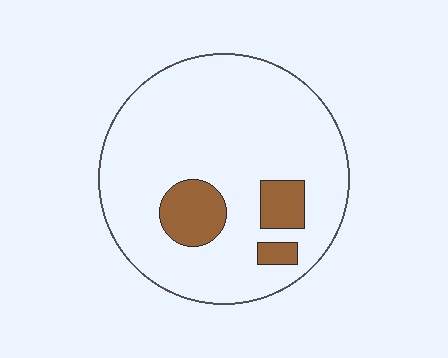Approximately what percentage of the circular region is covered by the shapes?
Approximately 15%.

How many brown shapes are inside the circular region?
3.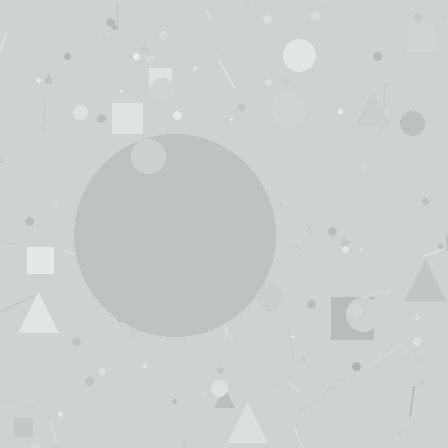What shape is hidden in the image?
A circle is hidden in the image.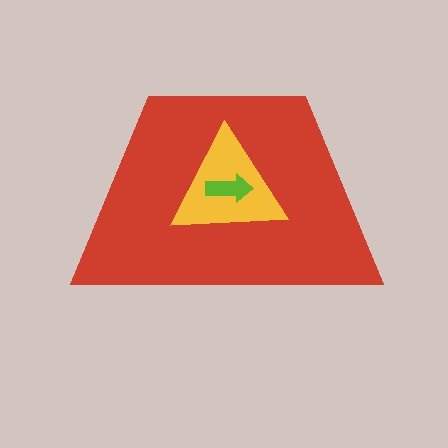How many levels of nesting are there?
3.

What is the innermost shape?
The lime arrow.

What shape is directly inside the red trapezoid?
The yellow triangle.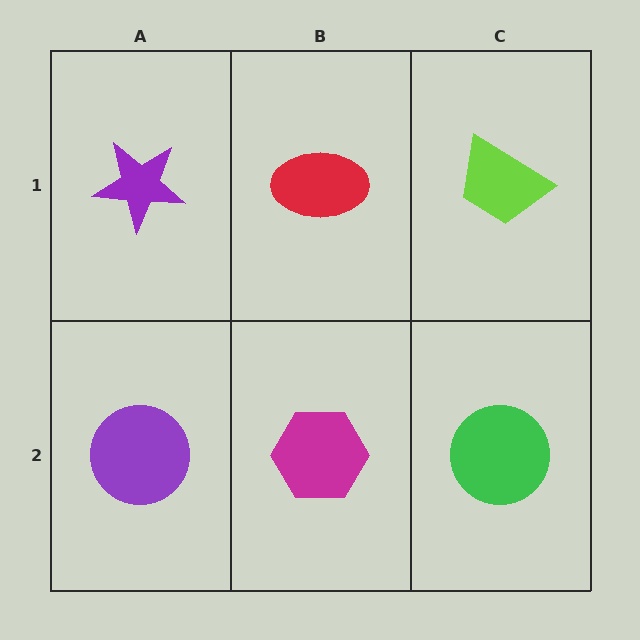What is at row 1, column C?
A lime trapezoid.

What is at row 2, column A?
A purple circle.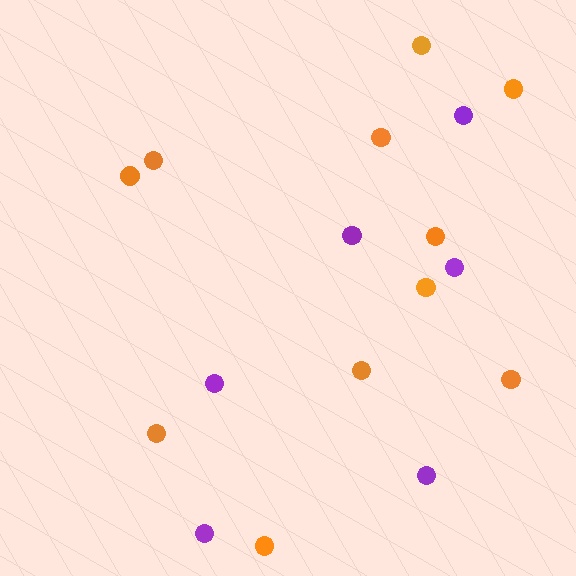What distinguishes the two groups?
There are 2 groups: one group of purple circles (6) and one group of orange circles (11).